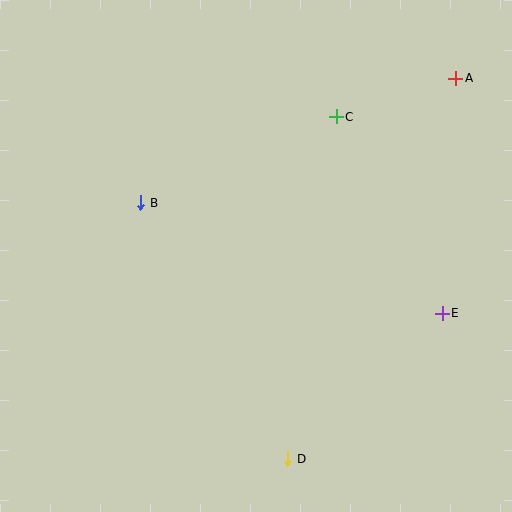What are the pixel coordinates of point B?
Point B is at (141, 203).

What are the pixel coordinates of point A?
Point A is at (456, 78).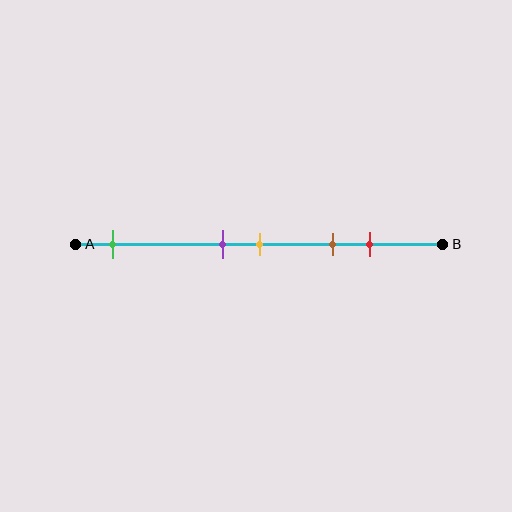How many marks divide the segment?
There are 5 marks dividing the segment.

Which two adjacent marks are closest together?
The purple and yellow marks are the closest adjacent pair.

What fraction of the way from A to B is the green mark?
The green mark is approximately 10% (0.1) of the way from A to B.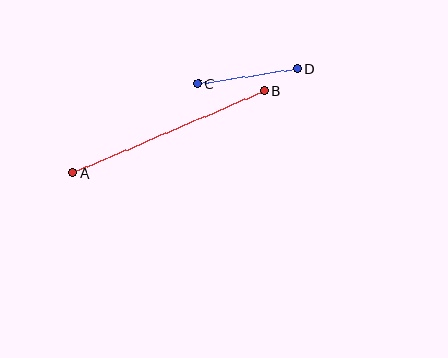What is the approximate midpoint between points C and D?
The midpoint is at approximately (248, 76) pixels.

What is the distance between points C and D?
The distance is approximately 101 pixels.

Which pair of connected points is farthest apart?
Points A and B are farthest apart.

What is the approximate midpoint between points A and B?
The midpoint is at approximately (169, 132) pixels.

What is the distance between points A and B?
The distance is approximately 208 pixels.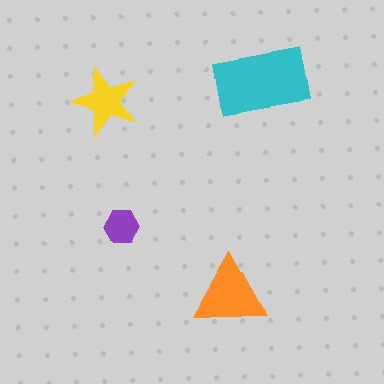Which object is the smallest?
The purple hexagon.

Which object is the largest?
The cyan rectangle.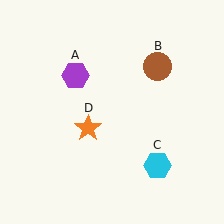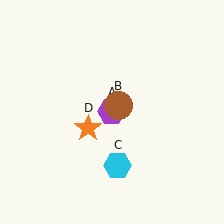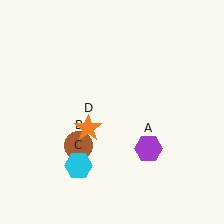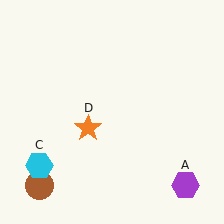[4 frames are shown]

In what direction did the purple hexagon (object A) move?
The purple hexagon (object A) moved down and to the right.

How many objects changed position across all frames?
3 objects changed position: purple hexagon (object A), brown circle (object B), cyan hexagon (object C).